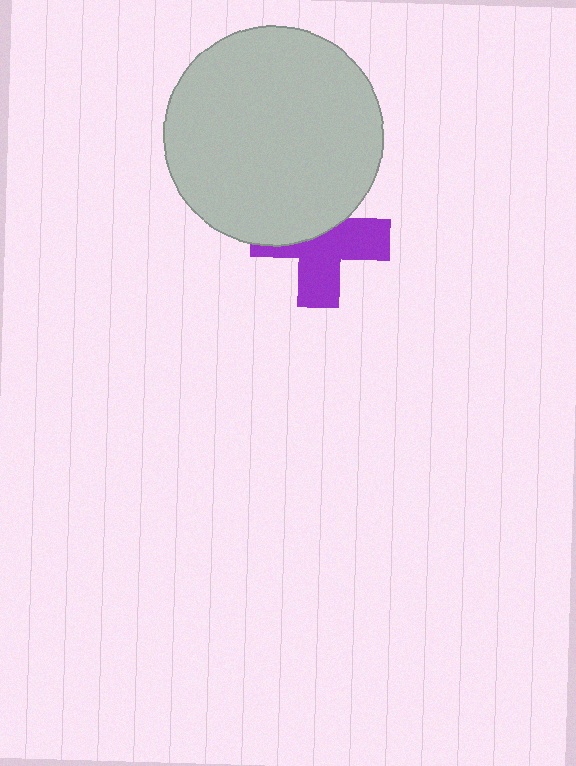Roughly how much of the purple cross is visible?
About half of it is visible (roughly 57%).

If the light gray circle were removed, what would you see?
You would see the complete purple cross.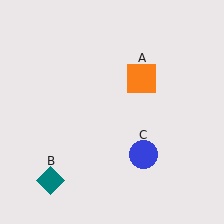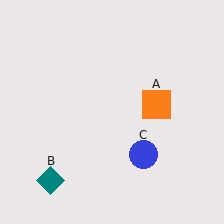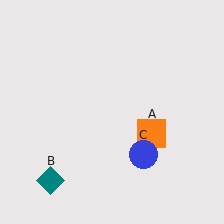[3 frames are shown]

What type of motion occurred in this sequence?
The orange square (object A) rotated clockwise around the center of the scene.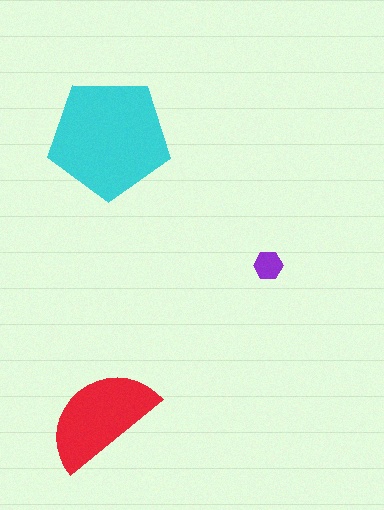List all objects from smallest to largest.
The purple hexagon, the red semicircle, the cyan pentagon.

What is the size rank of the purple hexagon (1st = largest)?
3rd.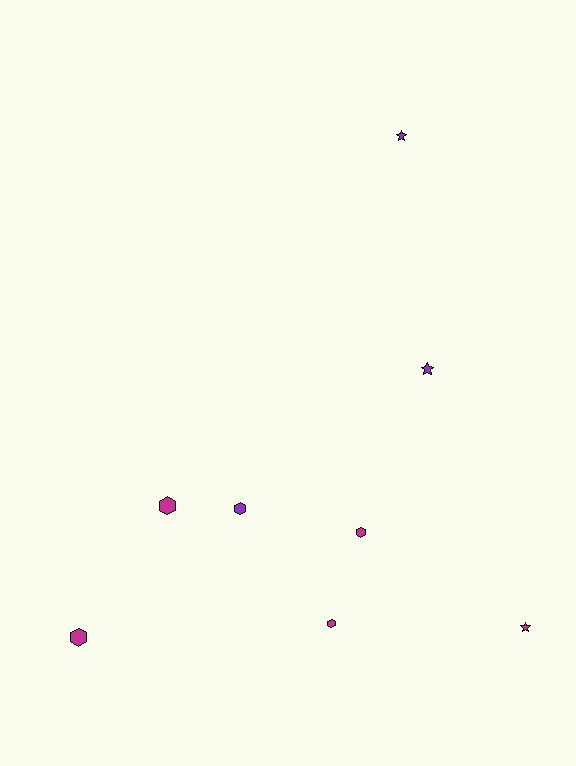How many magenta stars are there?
There is 1 magenta star.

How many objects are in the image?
There are 8 objects.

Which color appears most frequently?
Magenta, with 5 objects.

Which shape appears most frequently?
Hexagon, with 5 objects.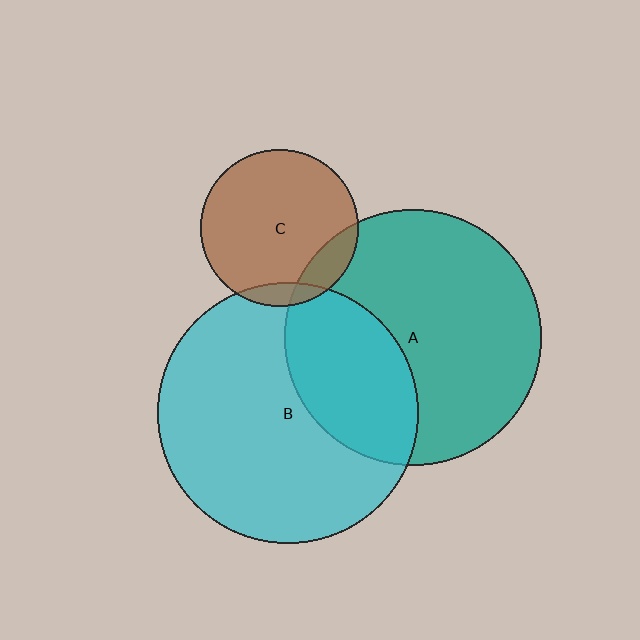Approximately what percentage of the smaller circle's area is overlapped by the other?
Approximately 10%.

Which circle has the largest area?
Circle B (cyan).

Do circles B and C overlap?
Yes.